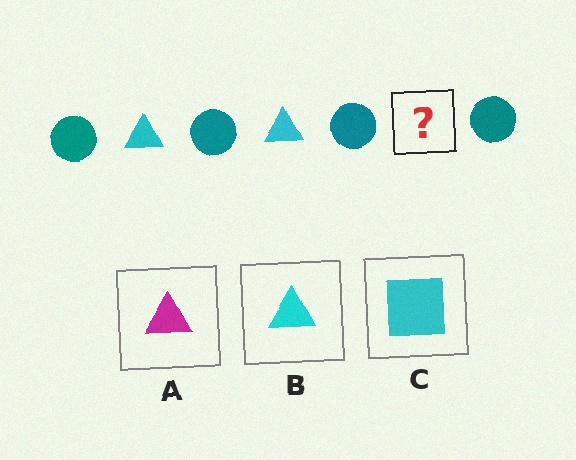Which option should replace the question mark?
Option B.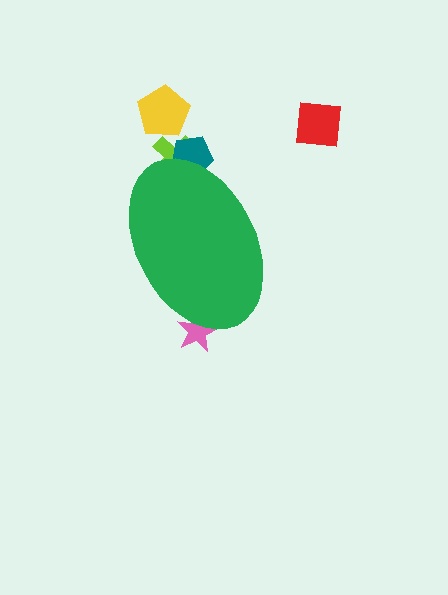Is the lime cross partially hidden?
Yes, the lime cross is partially hidden behind the green ellipse.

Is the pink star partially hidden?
Yes, the pink star is partially hidden behind the green ellipse.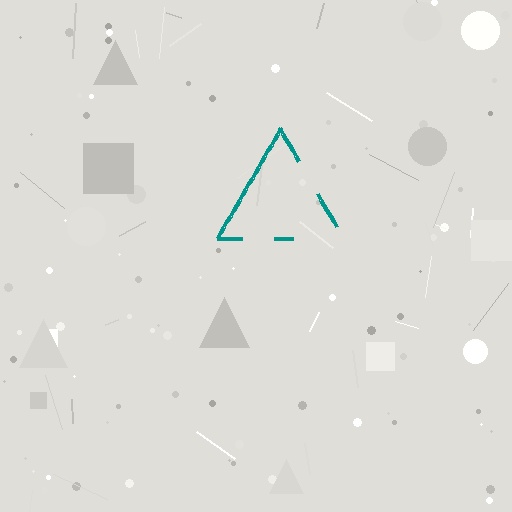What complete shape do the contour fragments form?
The contour fragments form a triangle.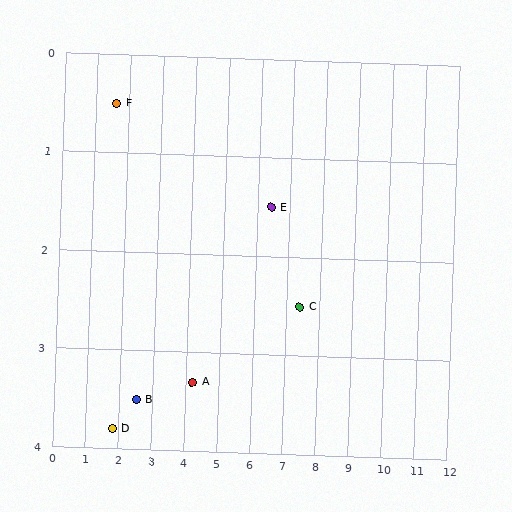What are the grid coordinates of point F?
Point F is at approximately (1.6, 0.5).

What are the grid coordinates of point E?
Point E is at approximately (6.4, 1.5).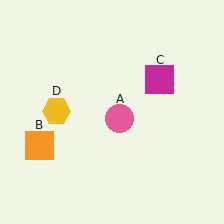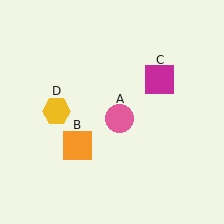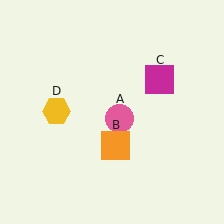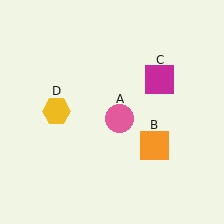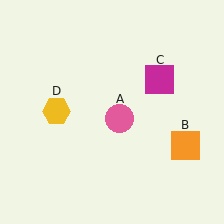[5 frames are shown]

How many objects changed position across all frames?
1 object changed position: orange square (object B).